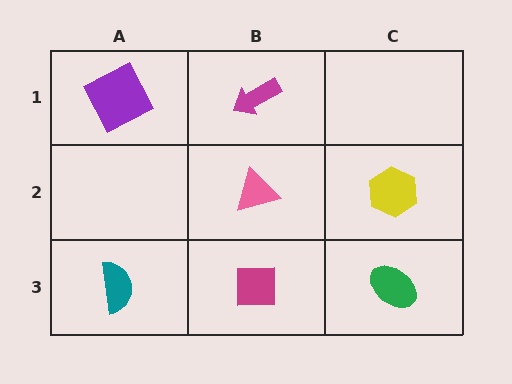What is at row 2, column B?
A pink triangle.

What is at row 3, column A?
A teal semicircle.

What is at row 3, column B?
A magenta square.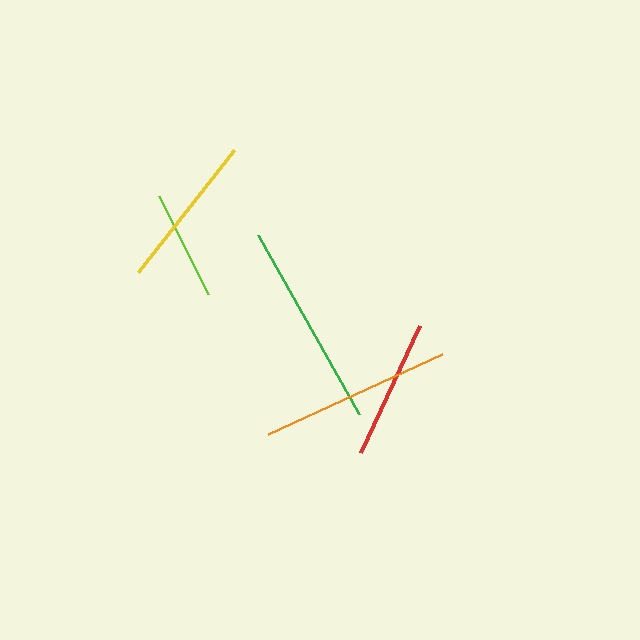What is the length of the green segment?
The green segment is approximately 206 pixels long.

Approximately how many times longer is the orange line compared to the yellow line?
The orange line is approximately 1.2 times the length of the yellow line.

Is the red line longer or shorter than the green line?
The green line is longer than the red line.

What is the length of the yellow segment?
The yellow segment is approximately 156 pixels long.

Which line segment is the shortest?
The lime line is the shortest at approximately 110 pixels.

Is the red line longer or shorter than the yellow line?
The yellow line is longer than the red line.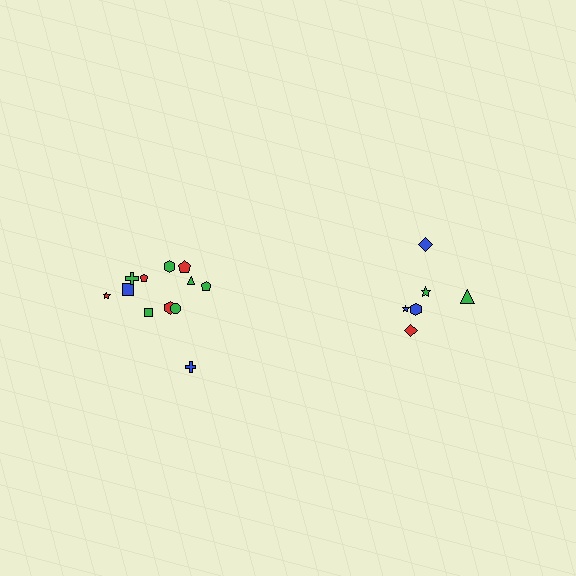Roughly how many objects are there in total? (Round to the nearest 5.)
Roughly 20 objects in total.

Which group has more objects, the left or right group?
The left group.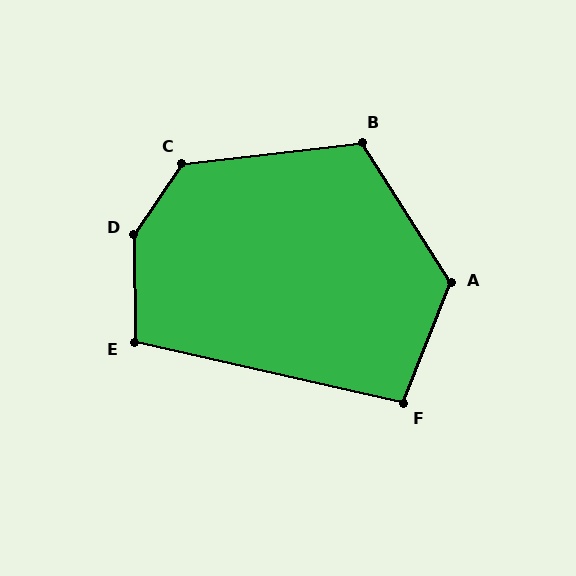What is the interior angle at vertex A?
Approximately 126 degrees (obtuse).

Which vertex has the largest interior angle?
D, at approximately 145 degrees.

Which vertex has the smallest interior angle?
F, at approximately 99 degrees.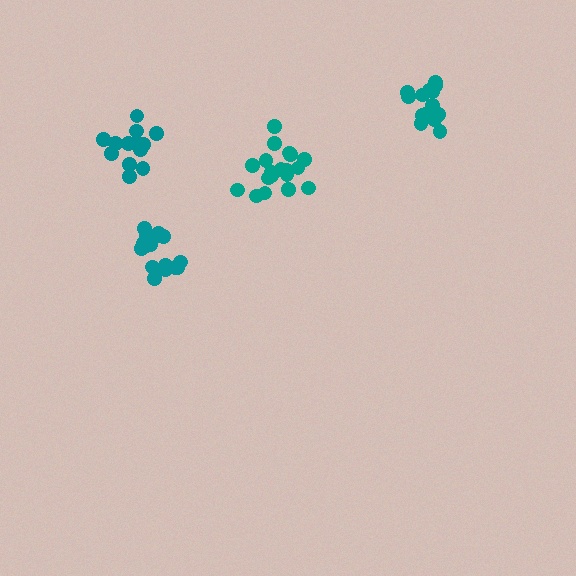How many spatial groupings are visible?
There are 4 spatial groupings.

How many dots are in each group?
Group 1: 14 dots, Group 2: 17 dots, Group 3: 19 dots, Group 4: 15 dots (65 total).